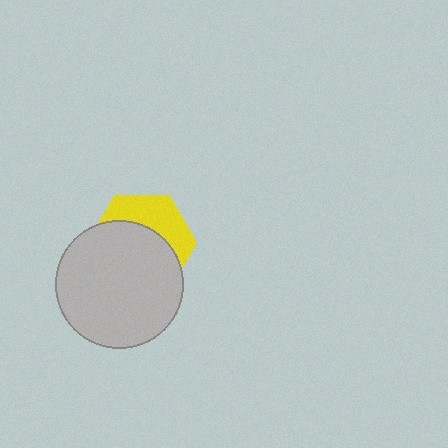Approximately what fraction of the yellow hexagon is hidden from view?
Roughly 63% of the yellow hexagon is hidden behind the light gray circle.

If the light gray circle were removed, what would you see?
You would see the complete yellow hexagon.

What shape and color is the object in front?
The object in front is a light gray circle.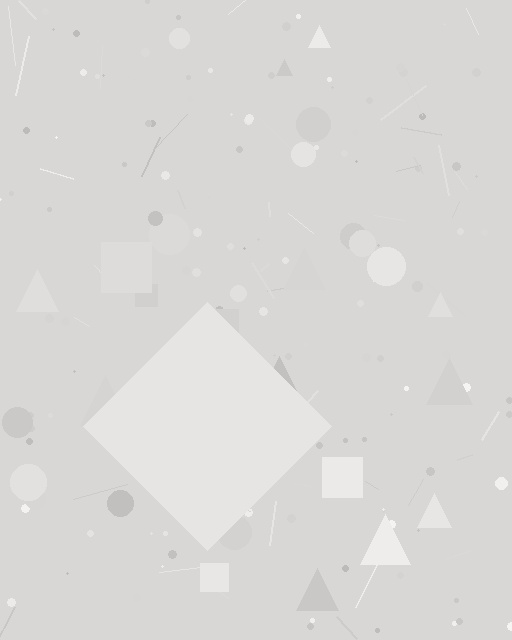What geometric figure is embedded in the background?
A diamond is embedded in the background.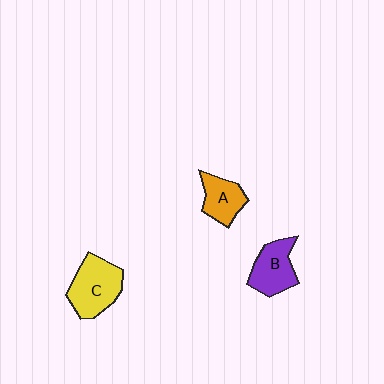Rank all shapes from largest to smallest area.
From largest to smallest: C (yellow), B (purple), A (orange).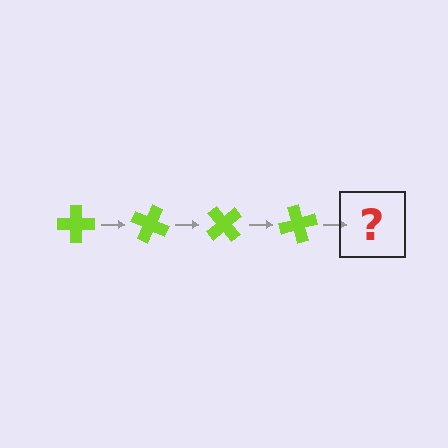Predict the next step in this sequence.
The next step is a lime cross rotated 100 degrees.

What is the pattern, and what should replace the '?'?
The pattern is that the cross rotates 25 degrees each step. The '?' should be a lime cross rotated 100 degrees.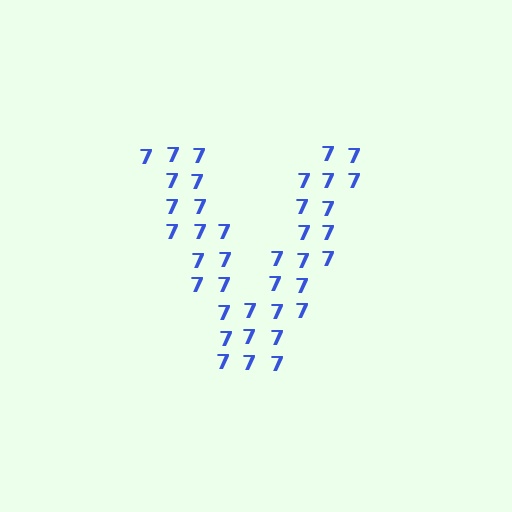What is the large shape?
The large shape is the letter V.